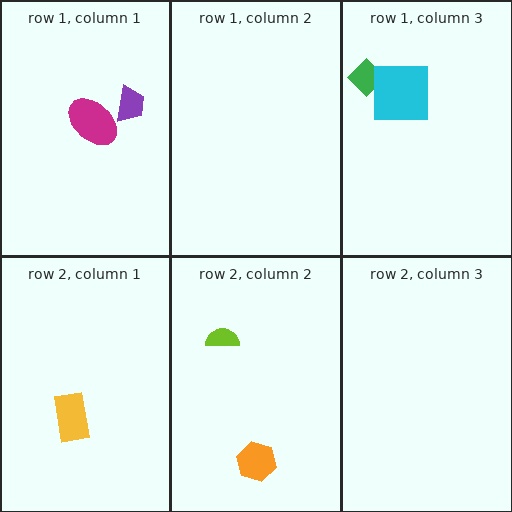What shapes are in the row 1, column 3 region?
The green diamond, the cyan square.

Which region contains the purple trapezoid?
The row 1, column 1 region.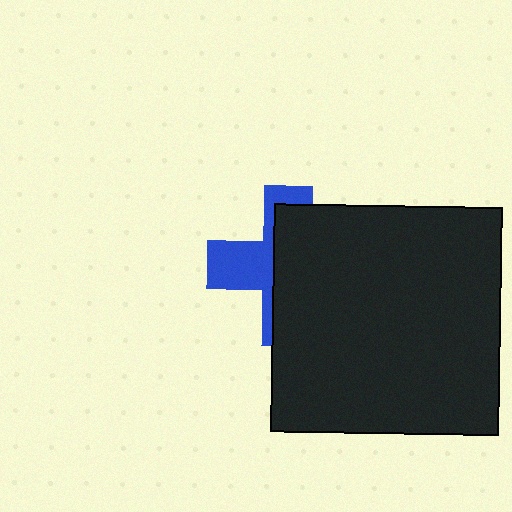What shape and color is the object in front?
The object in front is a black square.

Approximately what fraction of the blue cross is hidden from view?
Roughly 62% of the blue cross is hidden behind the black square.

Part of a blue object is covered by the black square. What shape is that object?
It is a cross.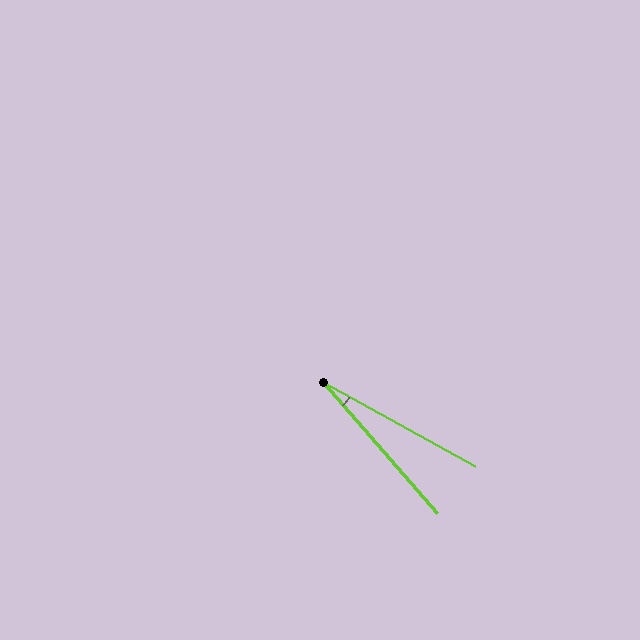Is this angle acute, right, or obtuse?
It is acute.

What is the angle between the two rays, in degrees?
Approximately 20 degrees.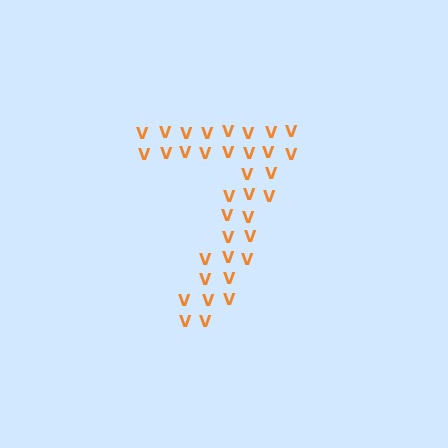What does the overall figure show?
The overall figure shows the digit 7.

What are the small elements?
The small elements are letter V's.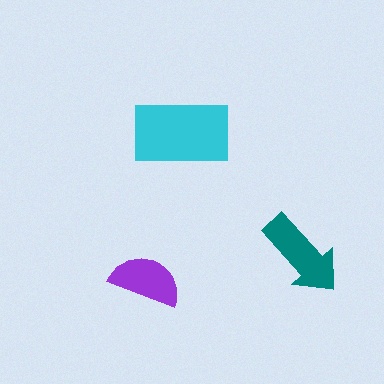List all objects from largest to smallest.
The cyan rectangle, the teal arrow, the purple semicircle.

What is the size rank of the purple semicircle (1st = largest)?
3rd.